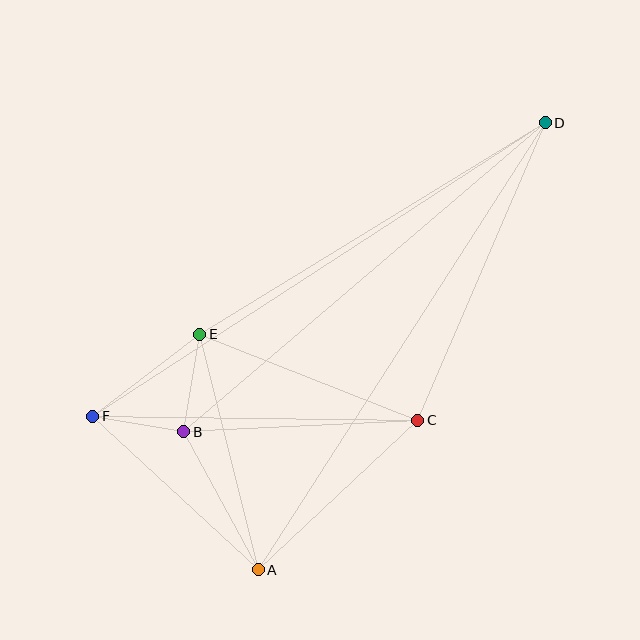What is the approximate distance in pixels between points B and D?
The distance between B and D is approximately 476 pixels.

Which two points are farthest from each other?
Points D and F are farthest from each other.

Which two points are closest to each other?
Points B and F are closest to each other.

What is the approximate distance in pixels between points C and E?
The distance between C and E is approximately 234 pixels.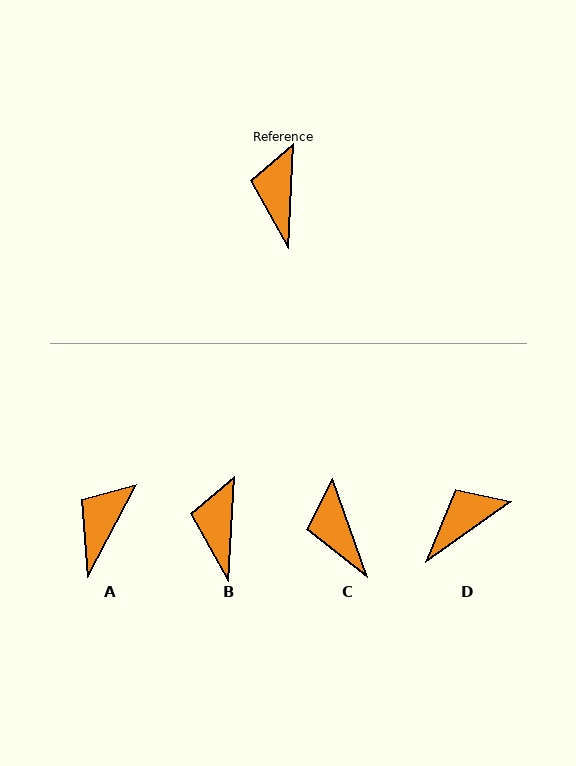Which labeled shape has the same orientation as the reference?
B.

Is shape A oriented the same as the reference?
No, it is off by about 25 degrees.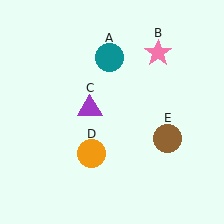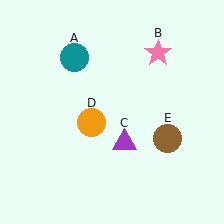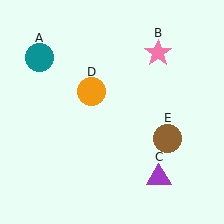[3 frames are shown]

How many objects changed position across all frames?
3 objects changed position: teal circle (object A), purple triangle (object C), orange circle (object D).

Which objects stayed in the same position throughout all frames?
Pink star (object B) and brown circle (object E) remained stationary.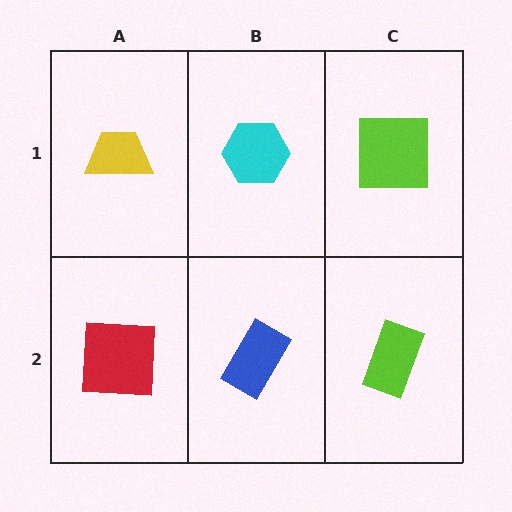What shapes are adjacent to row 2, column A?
A yellow trapezoid (row 1, column A), a blue rectangle (row 2, column B).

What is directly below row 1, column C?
A lime rectangle.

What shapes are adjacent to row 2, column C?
A lime square (row 1, column C), a blue rectangle (row 2, column B).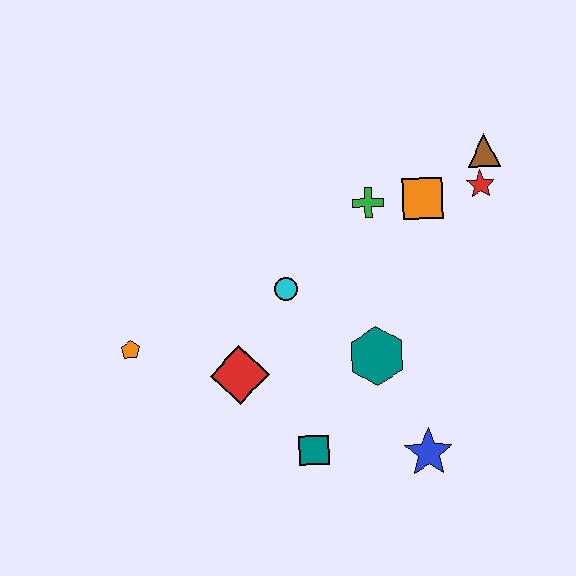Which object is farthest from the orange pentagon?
The brown triangle is farthest from the orange pentagon.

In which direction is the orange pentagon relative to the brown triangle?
The orange pentagon is to the left of the brown triangle.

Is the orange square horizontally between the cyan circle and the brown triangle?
Yes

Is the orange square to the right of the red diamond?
Yes